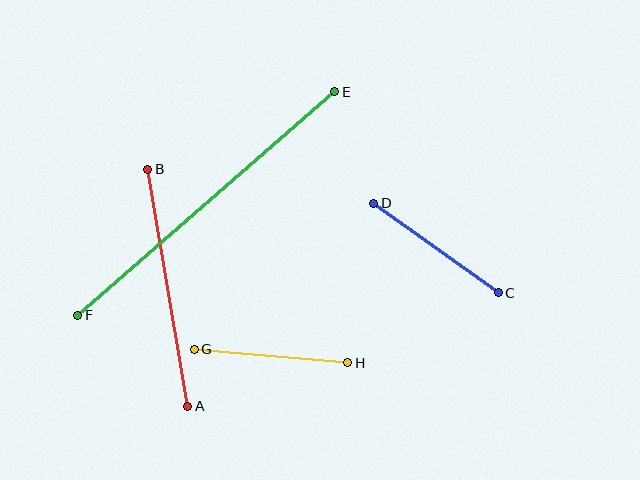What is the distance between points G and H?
The distance is approximately 154 pixels.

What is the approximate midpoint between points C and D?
The midpoint is at approximately (436, 248) pixels.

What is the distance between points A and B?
The distance is approximately 241 pixels.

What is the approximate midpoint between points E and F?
The midpoint is at approximately (206, 204) pixels.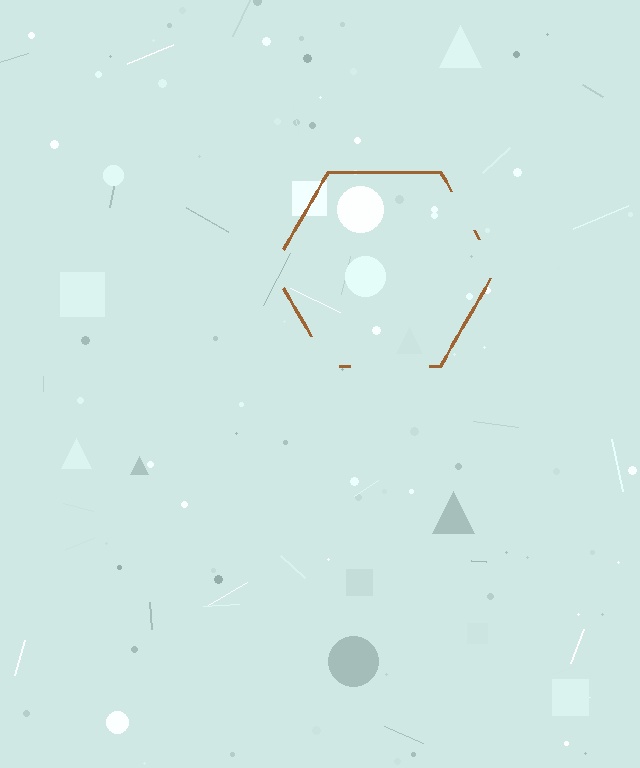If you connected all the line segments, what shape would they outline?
They would outline a hexagon.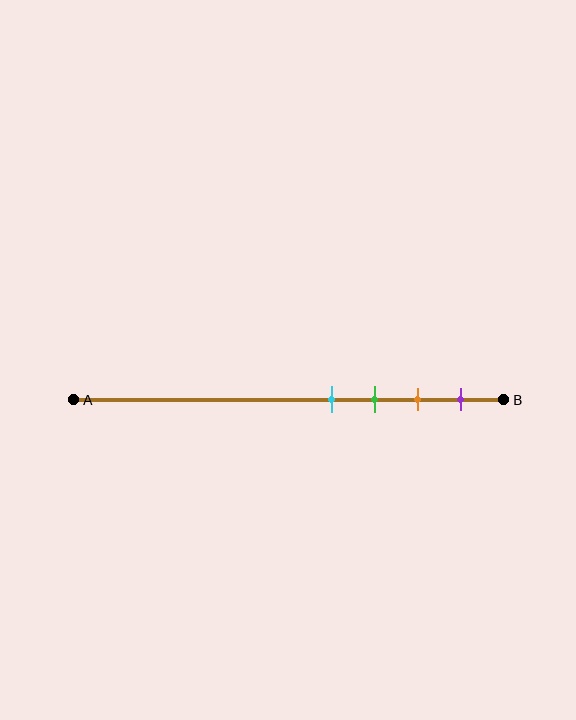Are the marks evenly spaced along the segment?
Yes, the marks are approximately evenly spaced.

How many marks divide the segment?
There are 4 marks dividing the segment.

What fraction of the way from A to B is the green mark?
The green mark is approximately 70% (0.7) of the way from A to B.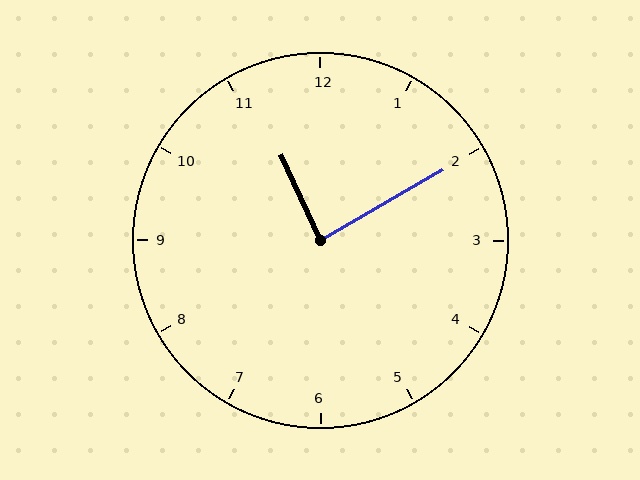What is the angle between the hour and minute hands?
Approximately 85 degrees.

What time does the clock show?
11:10.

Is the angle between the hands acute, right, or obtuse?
It is right.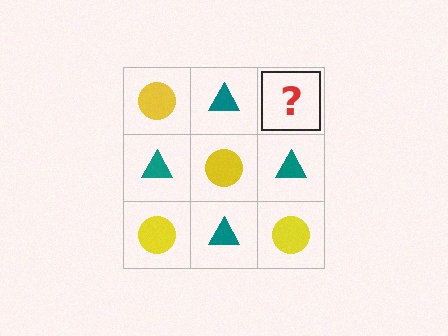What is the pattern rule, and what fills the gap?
The rule is that it alternates yellow circle and teal triangle in a checkerboard pattern. The gap should be filled with a yellow circle.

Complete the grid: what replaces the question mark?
The question mark should be replaced with a yellow circle.